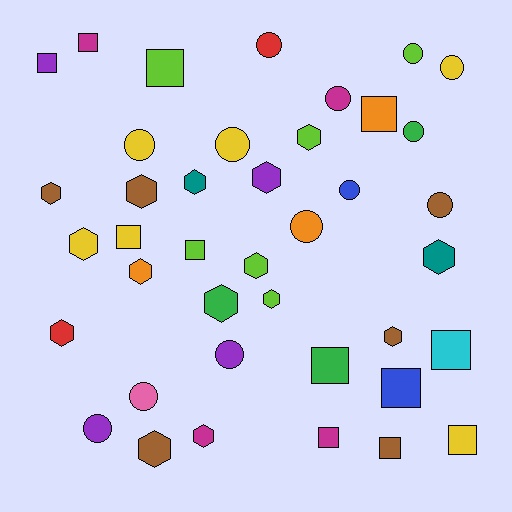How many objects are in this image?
There are 40 objects.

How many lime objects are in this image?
There are 6 lime objects.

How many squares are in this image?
There are 12 squares.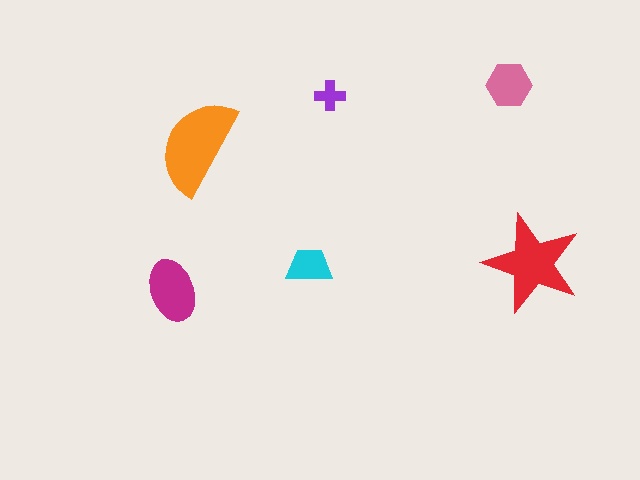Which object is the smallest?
The purple cross.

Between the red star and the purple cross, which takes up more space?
The red star.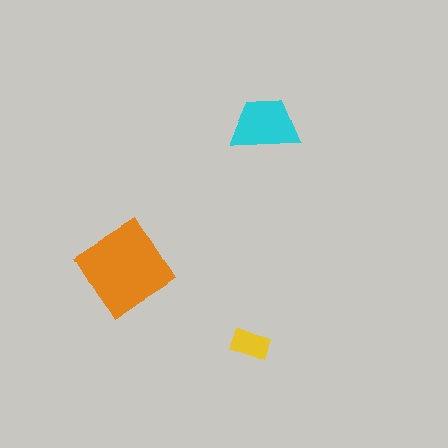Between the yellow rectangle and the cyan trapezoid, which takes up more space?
The cyan trapezoid.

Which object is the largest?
The orange diamond.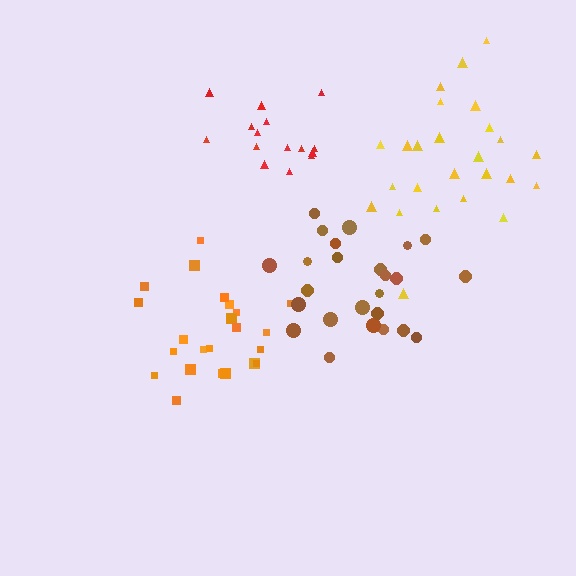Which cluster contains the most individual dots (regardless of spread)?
Yellow (26).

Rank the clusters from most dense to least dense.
red, brown, orange, yellow.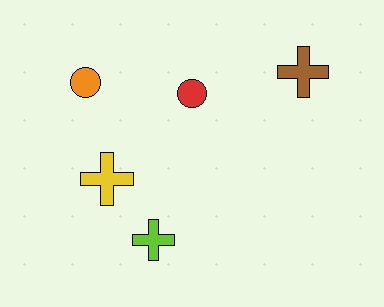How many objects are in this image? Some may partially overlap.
There are 5 objects.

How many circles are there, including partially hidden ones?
There are 2 circles.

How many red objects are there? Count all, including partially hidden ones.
There is 1 red object.